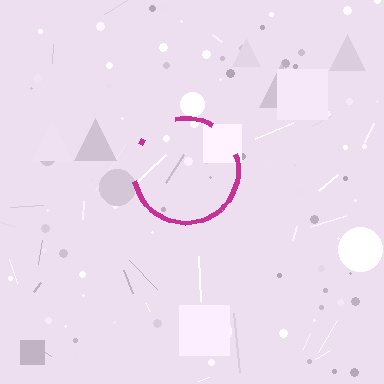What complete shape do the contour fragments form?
The contour fragments form a circle.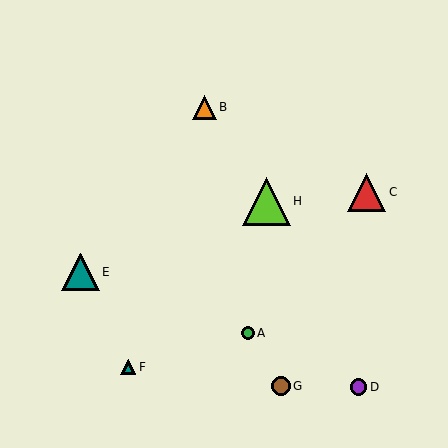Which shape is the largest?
The lime triangle (labeled H) is the largest.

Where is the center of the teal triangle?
The center of the teal triangle is at (80, 272).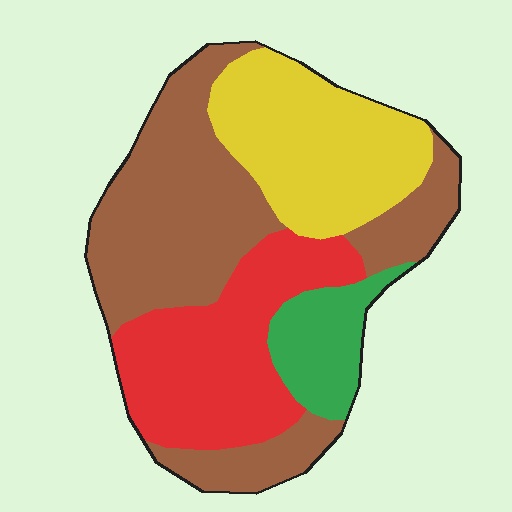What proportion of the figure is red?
Red covers around 25% of the figure.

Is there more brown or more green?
Brown.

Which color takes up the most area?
Brown, at roughly 40%.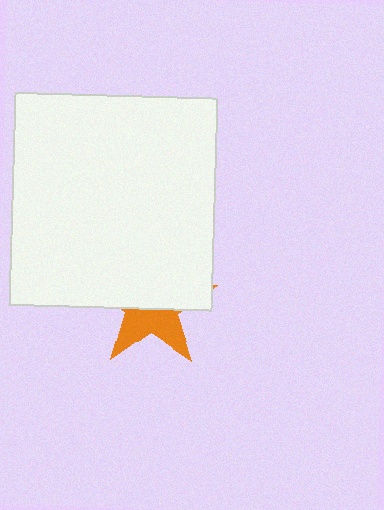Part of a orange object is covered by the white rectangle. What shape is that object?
It is a star.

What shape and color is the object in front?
The object in front is a white rectangle.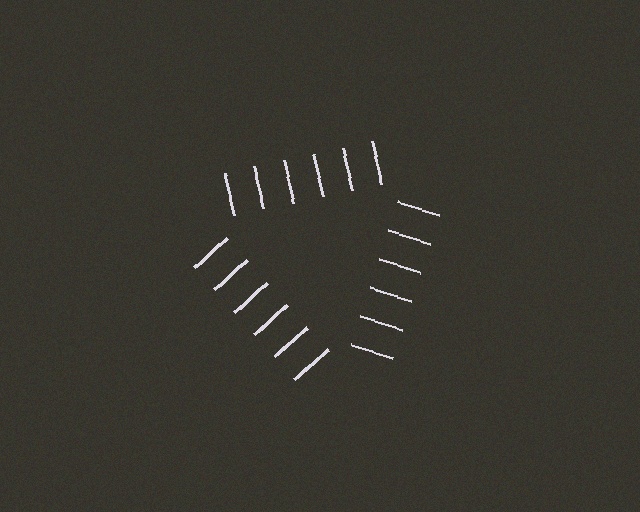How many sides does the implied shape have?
3 sides — the line-ends trace a triangle.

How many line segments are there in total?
18 — 6 along each of the 3 edges.